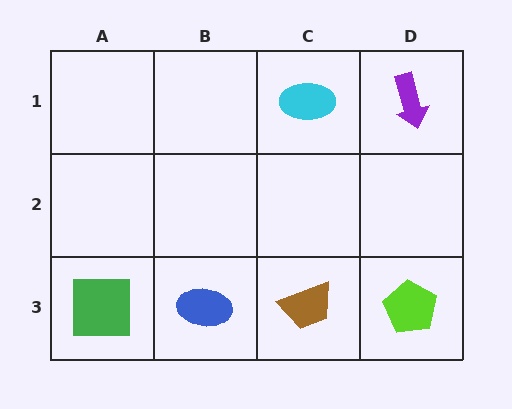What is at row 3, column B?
A blue ellipse.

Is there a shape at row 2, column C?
No, that cell is empty.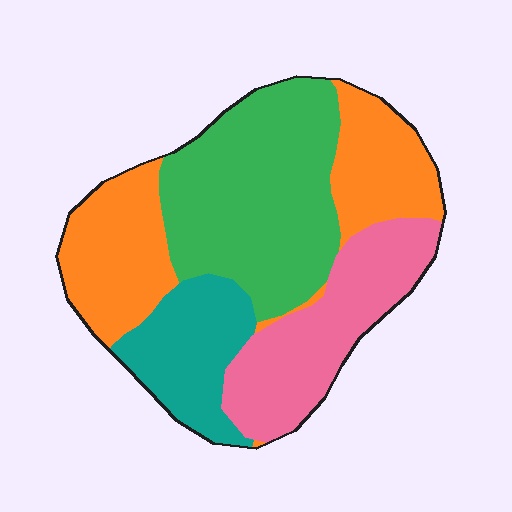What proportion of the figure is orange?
Orange takes up about one quarter (1/4) of the figure.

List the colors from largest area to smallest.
From largest to smallest: green, orange, pink, teal.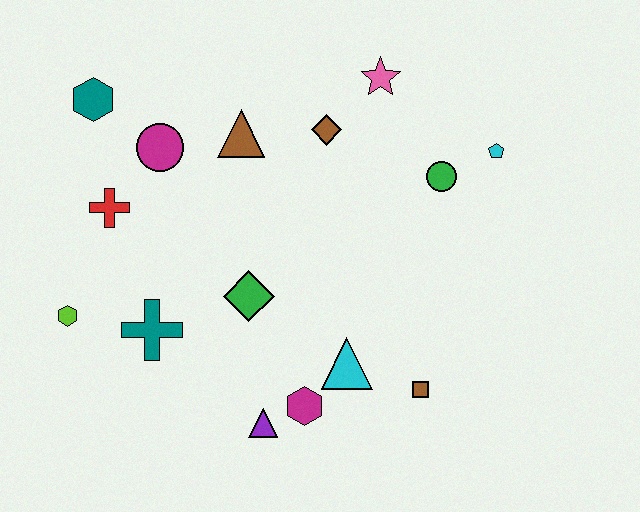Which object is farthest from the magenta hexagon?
The teal hexagon is farthest from the magenta hexagon.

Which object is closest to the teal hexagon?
The magenta circle is closest to the teal hexagon.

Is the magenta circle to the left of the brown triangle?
Yes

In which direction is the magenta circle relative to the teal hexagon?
The magenta circle is to the right of the teal hexagon.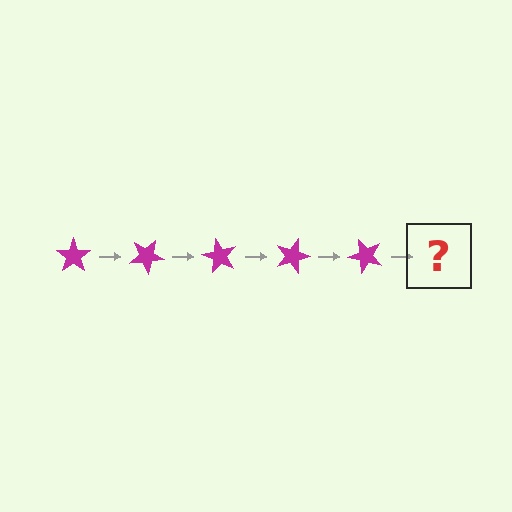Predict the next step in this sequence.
The next step is a magenta star rotated 150 degrees.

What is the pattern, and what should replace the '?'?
The pattern is that the star rotates 30 degrees each step. The '?' should be a magenta star rotated 150 degrees.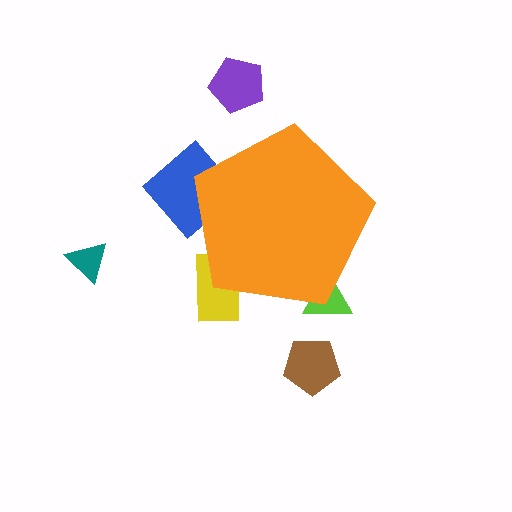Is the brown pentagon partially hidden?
No, the brown pentagon is fully visible.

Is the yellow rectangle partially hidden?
Yes, the yellow rectangle is partially hidden behind the orange pentagon.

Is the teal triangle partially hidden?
No, the teal triangle is fully visible.